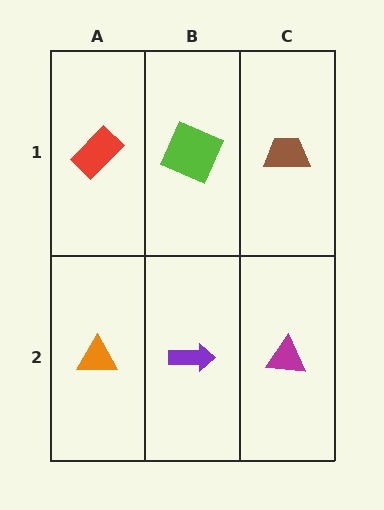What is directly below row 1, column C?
A magenta triangle.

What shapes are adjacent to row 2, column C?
A brown trapezoid (row 1, column C), a purple arrow (row 2, column B).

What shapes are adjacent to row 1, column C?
A magenta triangle (row 2, column C), a lime square (row 1, column B).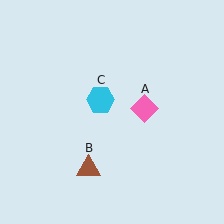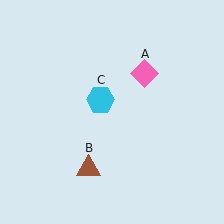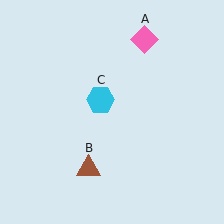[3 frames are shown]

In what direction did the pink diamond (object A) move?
The pink diamond (object A) moved up.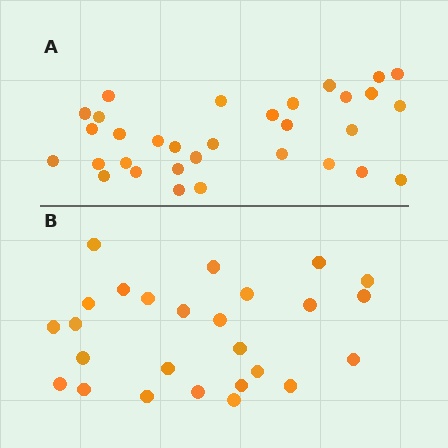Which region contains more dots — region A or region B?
Region A (the top region) has more dots.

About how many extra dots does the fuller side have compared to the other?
Region A has about 6 more dots than region B.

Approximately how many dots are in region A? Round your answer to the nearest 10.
About 30 dots. (The exact count is 32, which rounds to 30.)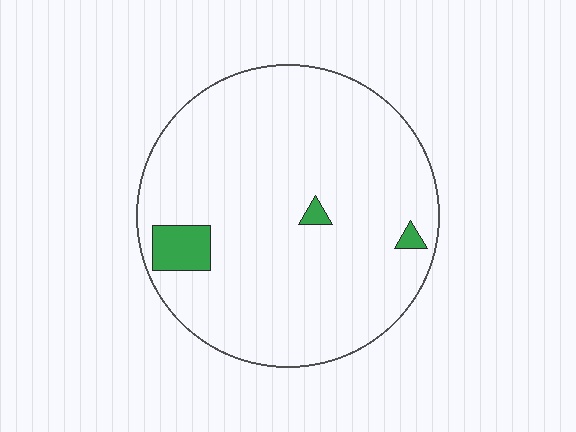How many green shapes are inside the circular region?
3.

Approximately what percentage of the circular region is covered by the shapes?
Approximately 5%.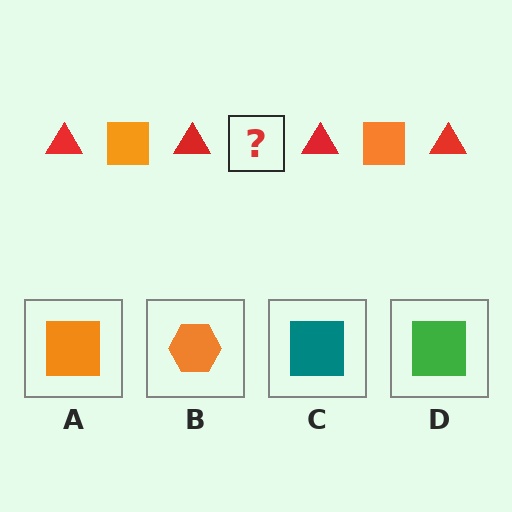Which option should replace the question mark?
Option A.